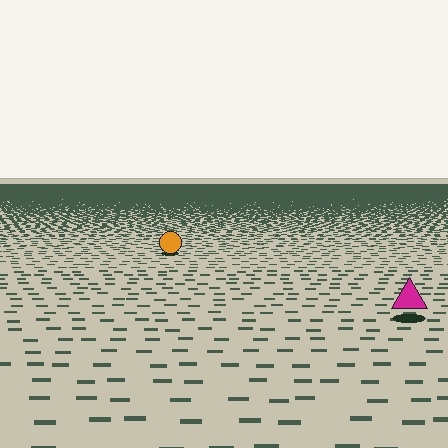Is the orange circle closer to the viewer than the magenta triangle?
No. The magenta triangle is closer — you can tell from the texture gradient: the ground texture is coarser near it.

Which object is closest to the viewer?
The magenta triangle is closest. The texture marks near it are larger and more spread out.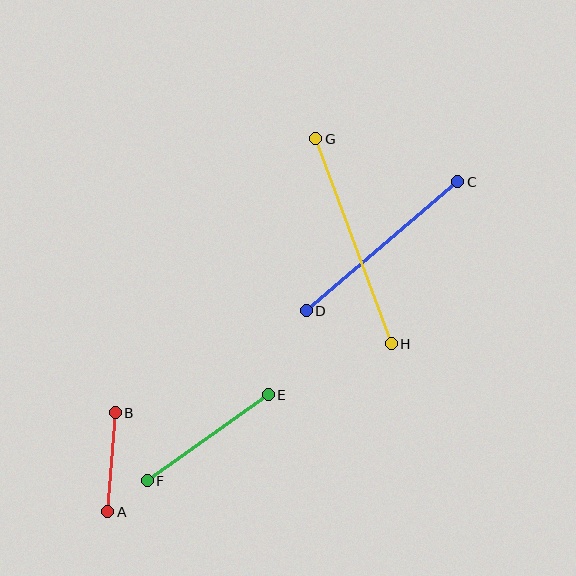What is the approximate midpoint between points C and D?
The midpoint is at approximately (382, 246) pixels.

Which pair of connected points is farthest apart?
Points G and H are farthest apart.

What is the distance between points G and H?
The distance is approximately 218 pixels.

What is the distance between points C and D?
The distance is approximately 199 pixels.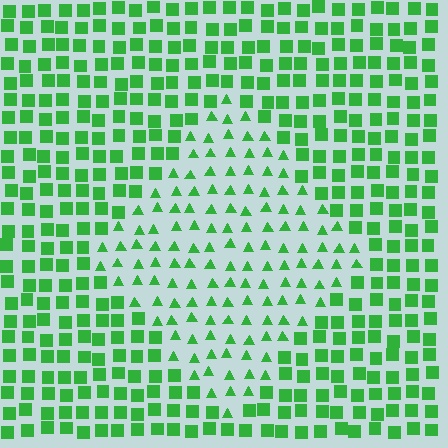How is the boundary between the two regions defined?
The boundary is defined by a change in element shape: triangles inside vs. squares outside. All elements share the same color and spacing.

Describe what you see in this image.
The image is filled with small green elements arranged in a uniform grid. A diamond-shaped region contains triangles, while the surrounding area contains squares. The boundary is defined purely by the change in element shape.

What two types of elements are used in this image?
The image uses triangles inside the diamond region and squares outside it.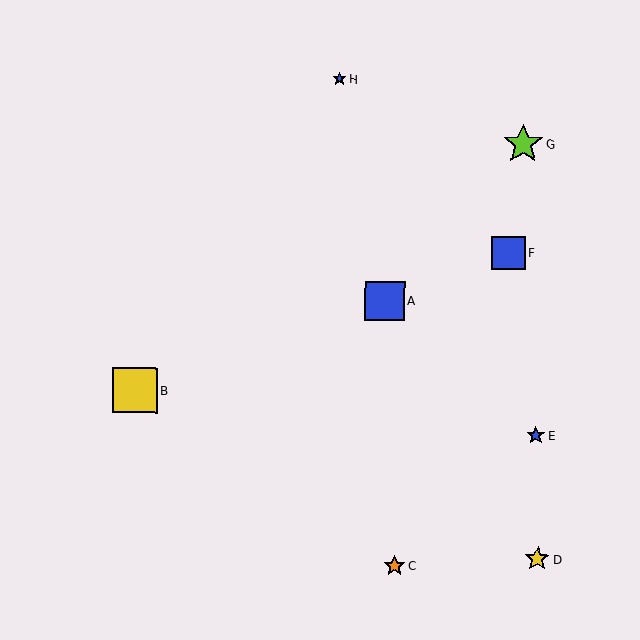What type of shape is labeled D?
Shape D is a yellow star.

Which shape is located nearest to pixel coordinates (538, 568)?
The yellow star (labeled D) at (537, 559) is nearest to that location.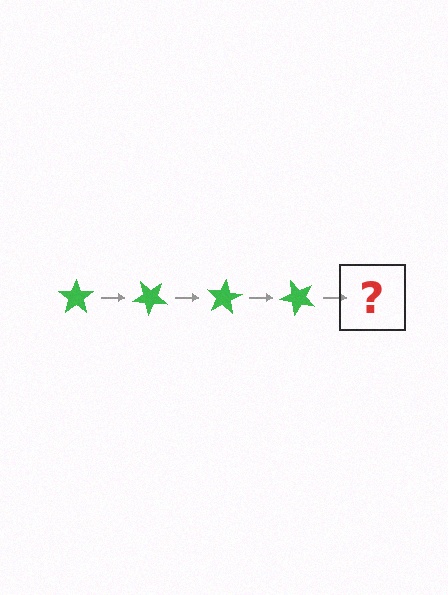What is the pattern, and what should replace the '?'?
The pattern is that the star rotates 40 degrees each step. The '?' should be a green star rotated 160 degrees.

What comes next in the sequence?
The next element should be a green star rotated 160 degrees.